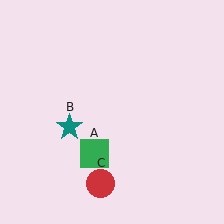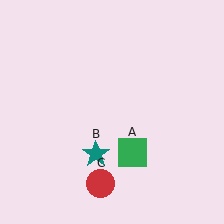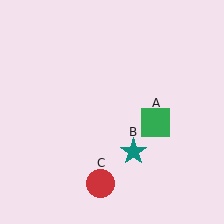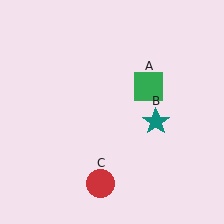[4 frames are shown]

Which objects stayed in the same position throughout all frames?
Red circle (object C) remained stationary.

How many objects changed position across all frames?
2 objects changed position: green square (object A), teal star (object B).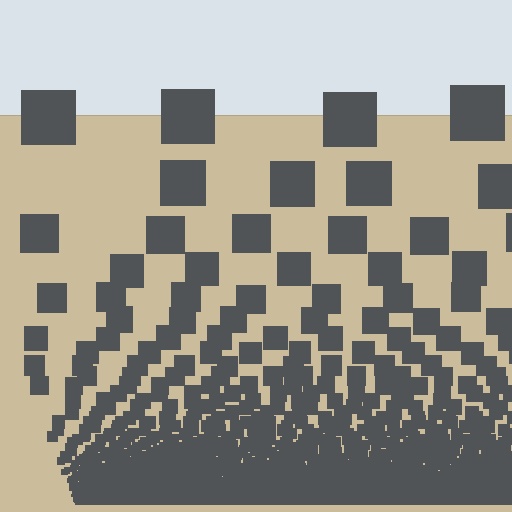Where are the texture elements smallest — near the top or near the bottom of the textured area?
Near the bottom.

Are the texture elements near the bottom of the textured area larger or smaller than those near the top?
Smaller. The gradient is inverted — elements near the bottom are smaller and denser.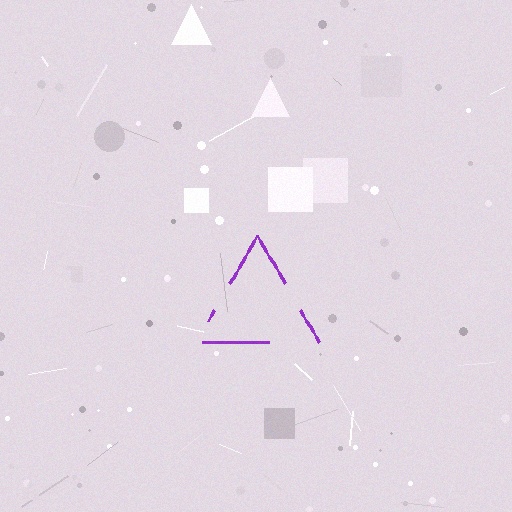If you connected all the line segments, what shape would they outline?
They would outline a triangle.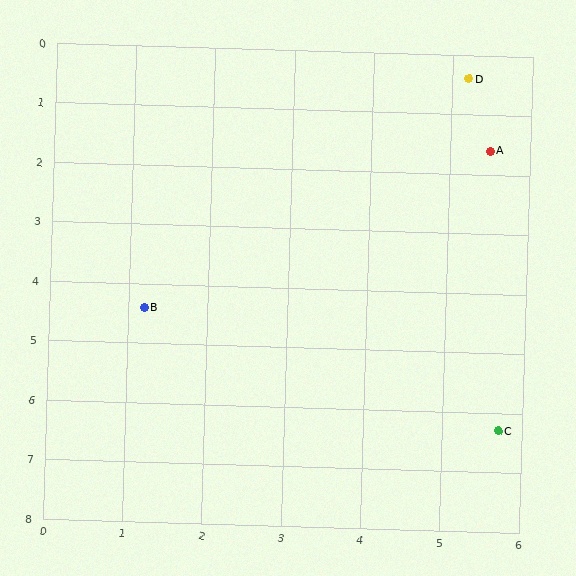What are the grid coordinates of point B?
Point B is at approximately (1.2, 4.4).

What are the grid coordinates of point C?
Point C is at approximately (5.7, 6.3).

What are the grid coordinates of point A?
Point A is at approximately (5.5, 1.6).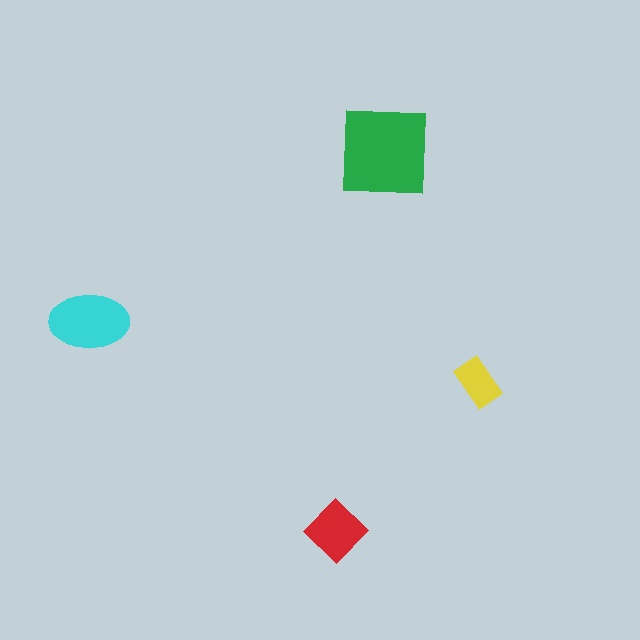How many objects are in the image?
There are 4 objects in the image.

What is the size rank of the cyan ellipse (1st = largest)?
2nd.